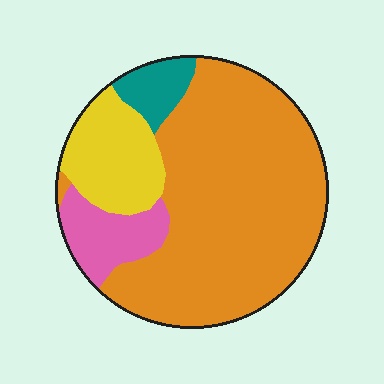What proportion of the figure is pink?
Pink takes up less than a sixth of the figure.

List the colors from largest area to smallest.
From largest to smallest: orange, yellow, pink, teal.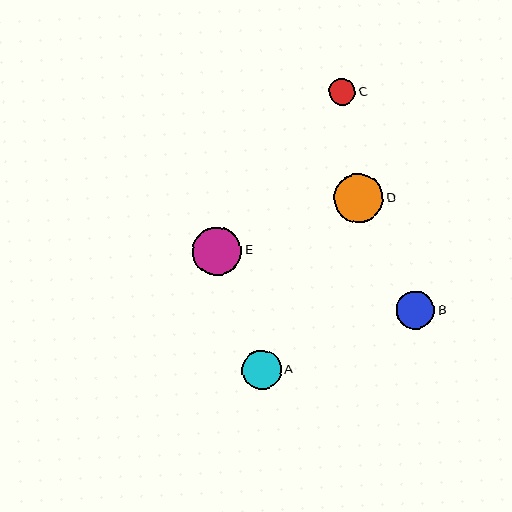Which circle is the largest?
Circle D is the largest with a size of approximately 49 pixels.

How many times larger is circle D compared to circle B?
Circle D is approximately 1.3 times the size of circle B.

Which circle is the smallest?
Circle C is the smallest with a size of approximately 26 pixels.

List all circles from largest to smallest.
From largest to smallest: D, E, A, B, C.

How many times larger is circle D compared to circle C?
Circle D is approximately 1.9 times the size of circle C.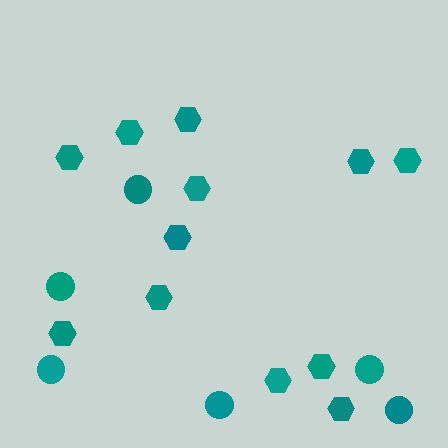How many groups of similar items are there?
There are 2 groups: one group of circles (6) and one group of hexagons (12).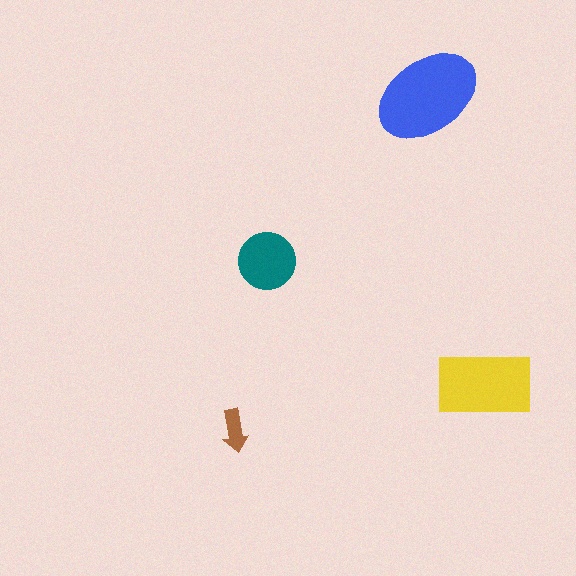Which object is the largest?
The blue ellipse.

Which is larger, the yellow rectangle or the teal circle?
The yellow rectangle.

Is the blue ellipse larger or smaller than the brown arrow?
Larger.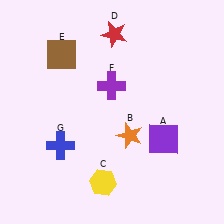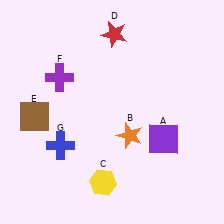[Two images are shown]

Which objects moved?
The objects that moved are: the brown square (E), the purple cross (F).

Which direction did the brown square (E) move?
The brown square (E) moved down.